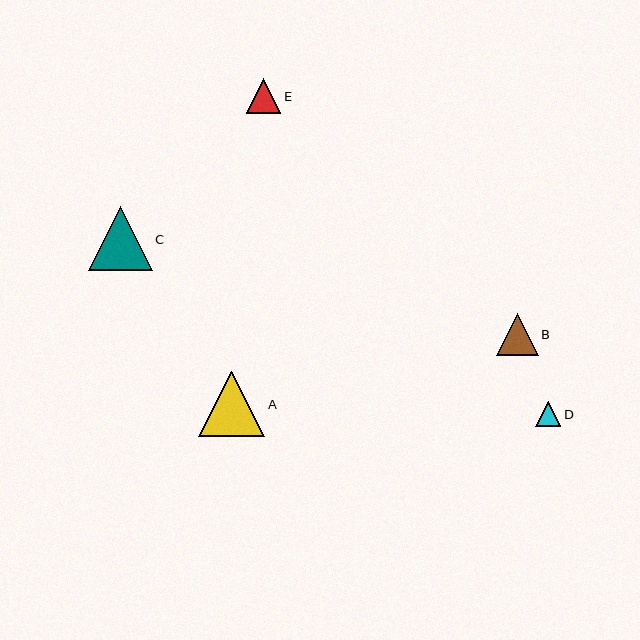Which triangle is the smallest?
Triangle D is the smallest with a size of approximately 25 pixels.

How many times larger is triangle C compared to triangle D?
Triangle C is approximately 2.5 times the size of triangle D.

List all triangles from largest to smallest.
From largest to smallest: A, C, B, E, D.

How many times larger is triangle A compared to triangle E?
Triangle A is approximately 1.9 times the size of triangle E.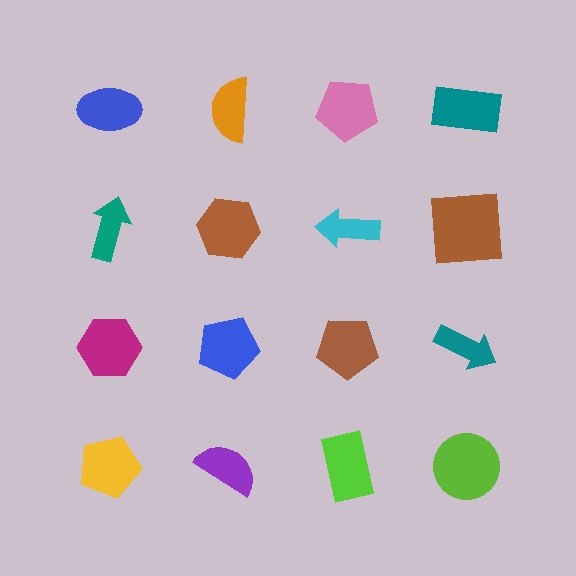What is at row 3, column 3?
A brown pentagon.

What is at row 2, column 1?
A teal arrow.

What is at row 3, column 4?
A teal arrow.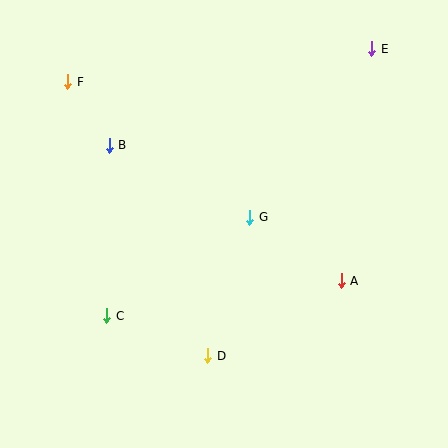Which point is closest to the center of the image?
Point G at (250, 217) is closest to the center.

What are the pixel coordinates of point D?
Point D is at (208, 356).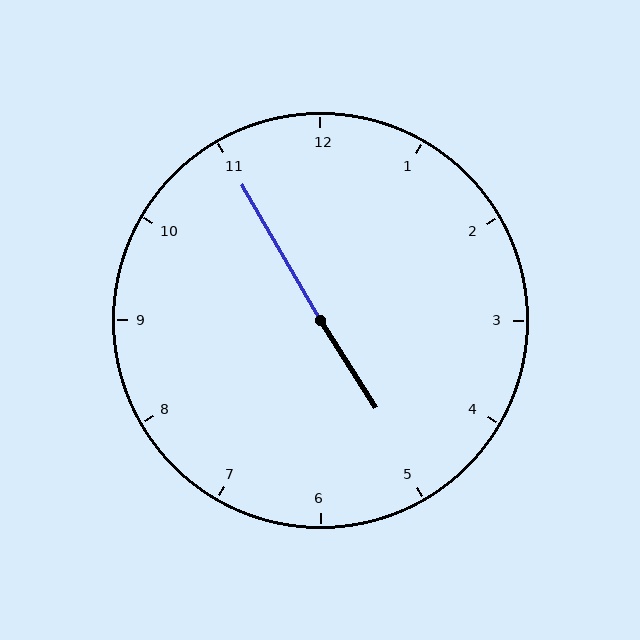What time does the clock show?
4:55.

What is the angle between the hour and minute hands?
Approximately 178 degrees.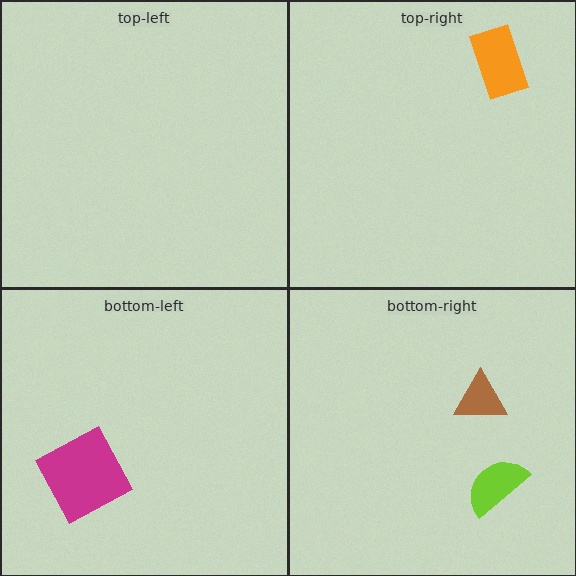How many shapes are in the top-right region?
1.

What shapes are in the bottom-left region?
The magenta square.